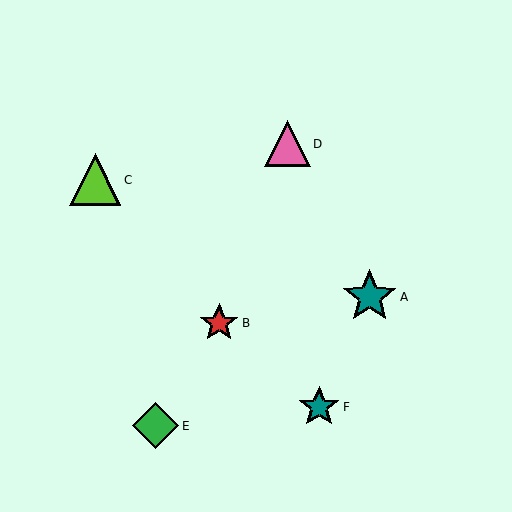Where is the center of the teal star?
The center of the teal star is at (319, 407).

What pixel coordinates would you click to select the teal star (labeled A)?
Click at (370, 297) to select the teal star A.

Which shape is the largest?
The teal star (labeled A) is the largest.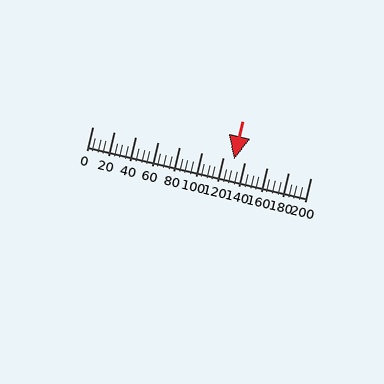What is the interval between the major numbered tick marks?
The major tick marks are spaced 20 units apart.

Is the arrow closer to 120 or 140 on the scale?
The arrow is closer to 140.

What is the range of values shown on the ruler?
The ruler shows values from 0 to 200.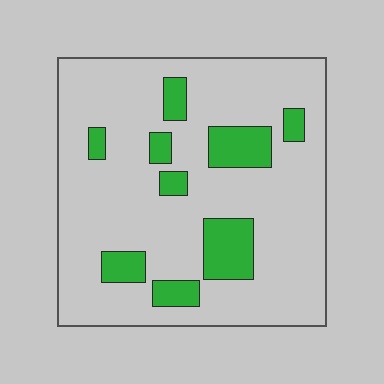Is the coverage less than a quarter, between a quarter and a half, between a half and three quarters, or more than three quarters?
Less than a quarter.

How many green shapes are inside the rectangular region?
9.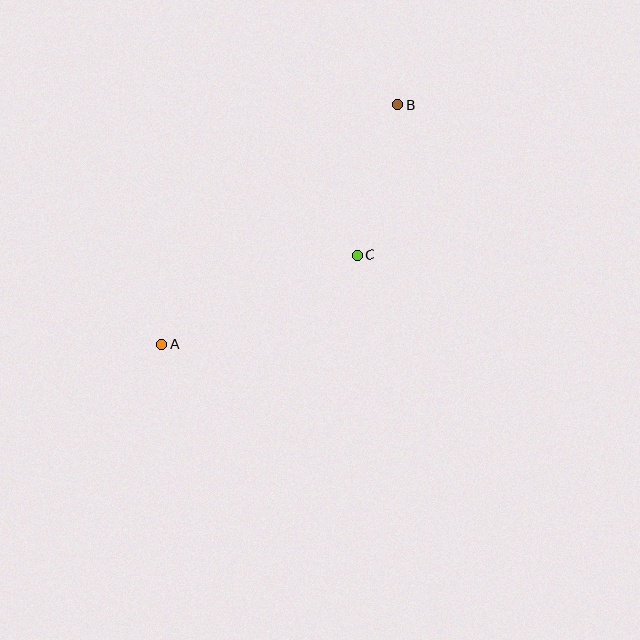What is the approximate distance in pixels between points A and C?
The distance between A and C is approximately 215 pixels.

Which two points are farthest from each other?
Points A and B are farthest from each other.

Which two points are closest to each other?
Points B and C are closest to each other.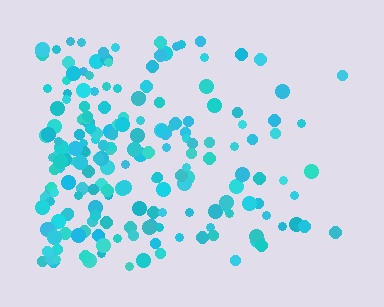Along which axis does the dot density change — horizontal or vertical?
Horizontal.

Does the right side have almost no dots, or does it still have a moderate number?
Still a moderate number, just noticeably fewer than the left.